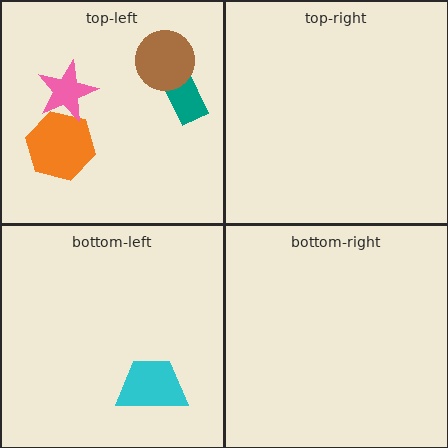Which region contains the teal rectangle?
The top-left region.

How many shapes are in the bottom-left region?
1.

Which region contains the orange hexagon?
The top-left region.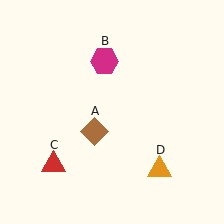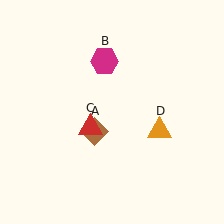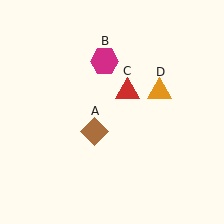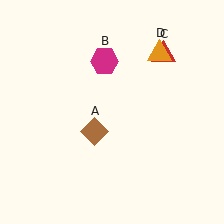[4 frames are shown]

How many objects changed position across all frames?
2 objects changed position: red triangle (object C), orange triangle (object D).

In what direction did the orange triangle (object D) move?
The orange triangle (object D) moved up.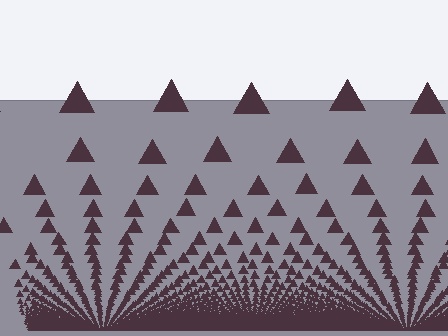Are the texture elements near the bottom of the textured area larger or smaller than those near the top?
Smaller. The gradient is inverted — elements near the bottom are smaller and denser.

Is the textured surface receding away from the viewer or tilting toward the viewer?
The surface appears to tilt toward the viewer. Texture elements get larger and sparser toward the top.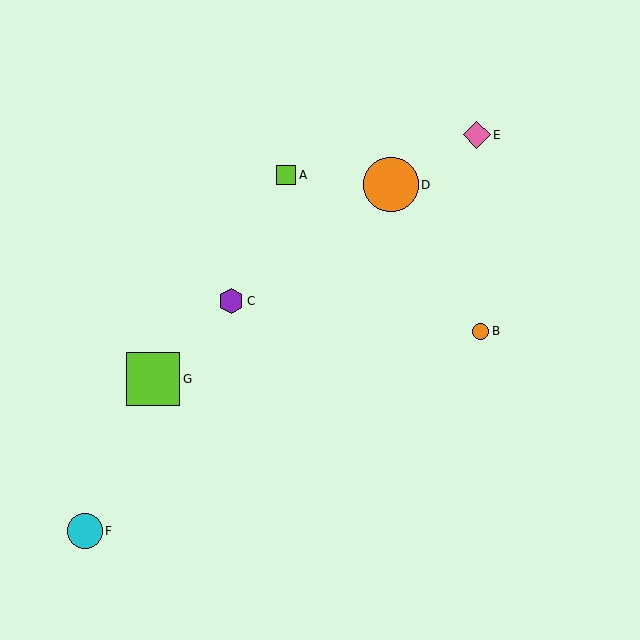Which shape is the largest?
The orange circle (labeled D) is the largest.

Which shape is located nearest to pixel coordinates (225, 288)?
The purple hexagon (labeled C) at (231, 301) is nearest to that location.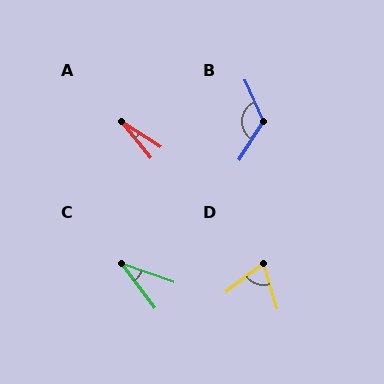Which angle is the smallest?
A, at approximately 18 degrees.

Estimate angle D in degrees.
Approximately 69 degrees.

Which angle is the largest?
B, at approximately 124 degrees.